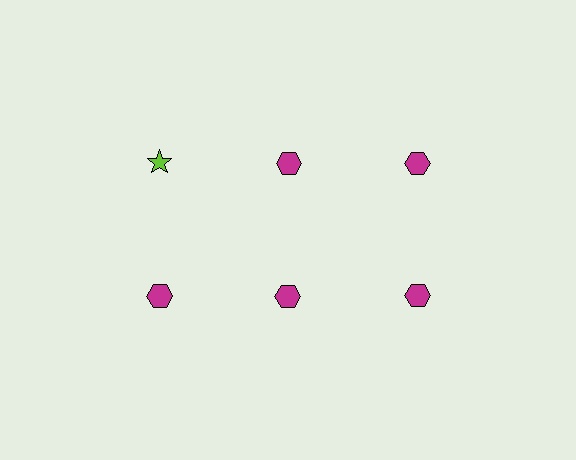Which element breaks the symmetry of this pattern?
The lime star in the top row, leftmost column breaks the symmetry. All other shapes are magenta hexagons.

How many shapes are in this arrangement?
There are 6 shapes arranged in a grid pattern.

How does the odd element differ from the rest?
It differs in both color (lime instead of magenta) and shape (star instead of hexagon).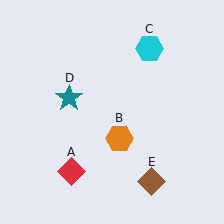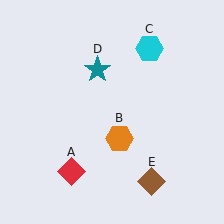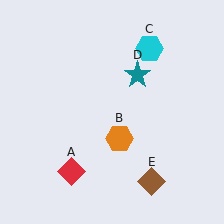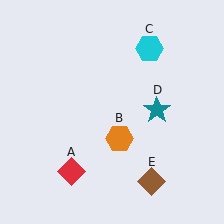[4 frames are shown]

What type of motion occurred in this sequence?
The teal star (object D) rotated clockwise around the center of the scene.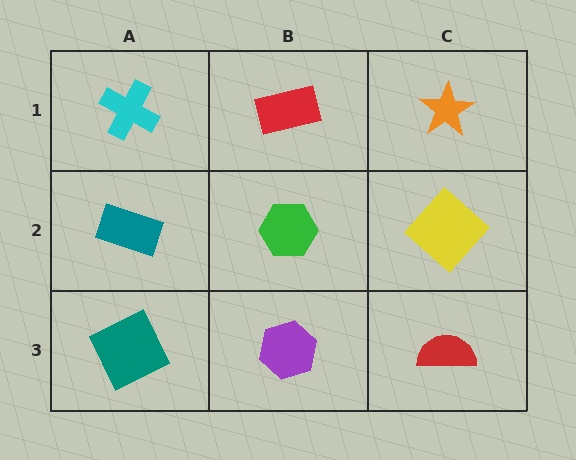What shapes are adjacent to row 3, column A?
A teal rectangle (row 2, column A), a purple hexagon (row 3, column B).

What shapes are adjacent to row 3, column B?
A green hexagon (row 2, column B), a teal square (row 3, column A), a red semicircle (row 3, column C).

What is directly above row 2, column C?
An orange star.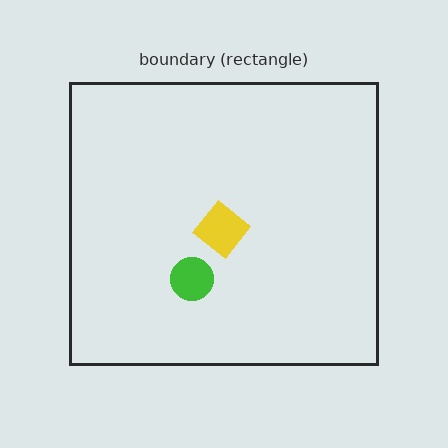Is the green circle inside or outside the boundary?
Inside.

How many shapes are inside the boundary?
2 inside, 0 outside.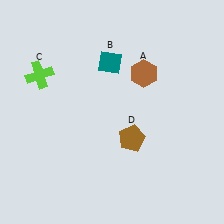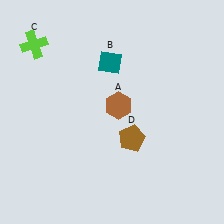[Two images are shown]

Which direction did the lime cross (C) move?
The lime cross (C) moved up.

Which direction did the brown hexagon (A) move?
The brown hexagon (A) moved down.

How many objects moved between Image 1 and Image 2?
2 objects moved between the two images.